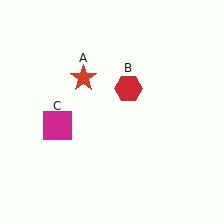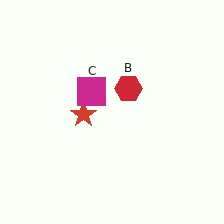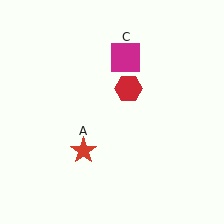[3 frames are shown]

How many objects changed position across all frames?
2 objects changed position: red star (object A), magenta square (object C).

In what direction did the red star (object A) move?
The red star (object A) moved down.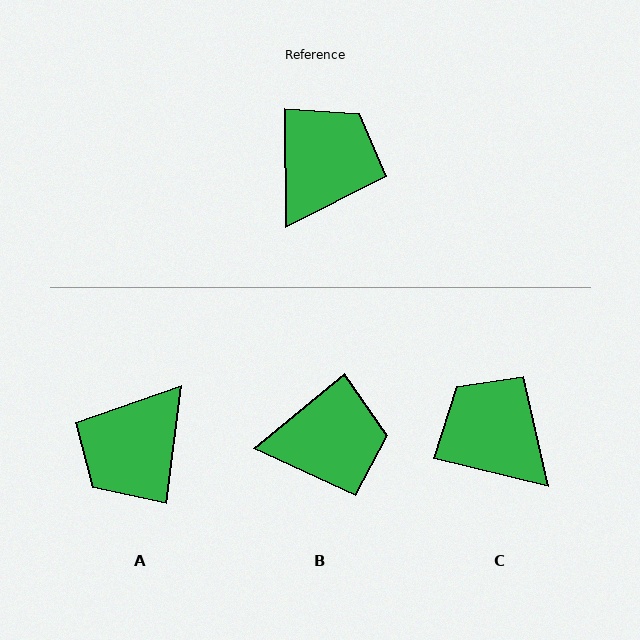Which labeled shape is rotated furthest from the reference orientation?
A, about 172 degrees away.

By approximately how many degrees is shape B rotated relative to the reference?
Approximately 51 degrees clockwise.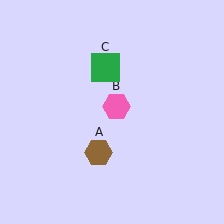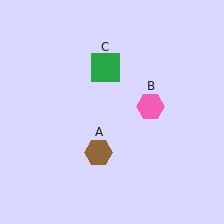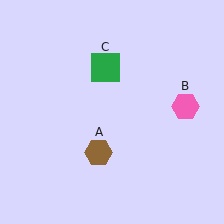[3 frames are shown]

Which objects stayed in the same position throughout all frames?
Brown hexagon (object A) and green square (object C) remained stationary.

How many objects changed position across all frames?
1 object changed position: pink hexagon (object B).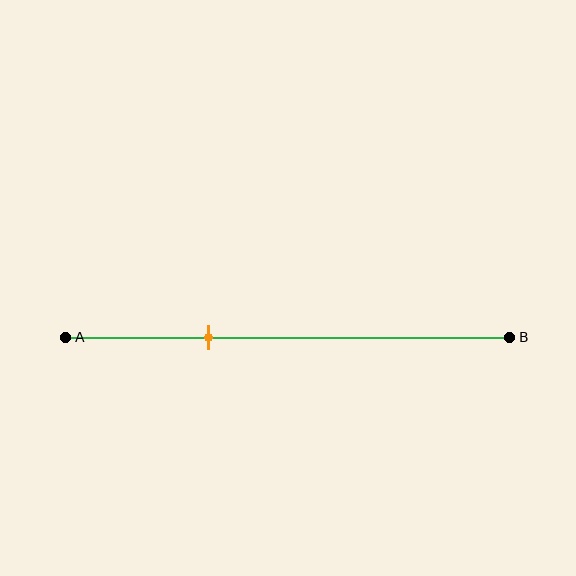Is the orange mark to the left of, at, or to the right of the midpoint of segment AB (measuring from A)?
The orange mark is to the left of the midpoint of segment AB.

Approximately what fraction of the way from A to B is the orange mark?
The orange mark is approximately 30% of the way from A to B.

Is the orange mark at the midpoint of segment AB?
No, the mark is at about 30% from A, not at the 50% midpoint.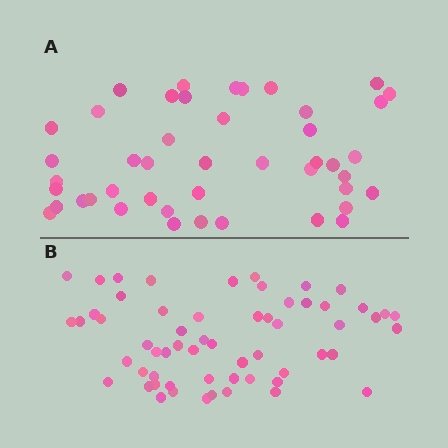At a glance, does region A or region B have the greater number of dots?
Region B (the bottom region) has more dots.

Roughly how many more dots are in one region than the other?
Region B has approximately 15 more dots than region A.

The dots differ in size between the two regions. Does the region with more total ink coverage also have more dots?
No. Region A has more total ink coverage because its dots are larger, but region B actually contains more individual dots. Total area can be misleading — the number of items is what matters here.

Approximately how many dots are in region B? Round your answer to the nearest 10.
About 60 dots. (The exact count is 59, which rounds to 60.)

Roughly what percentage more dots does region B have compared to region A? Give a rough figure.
About 30% more.